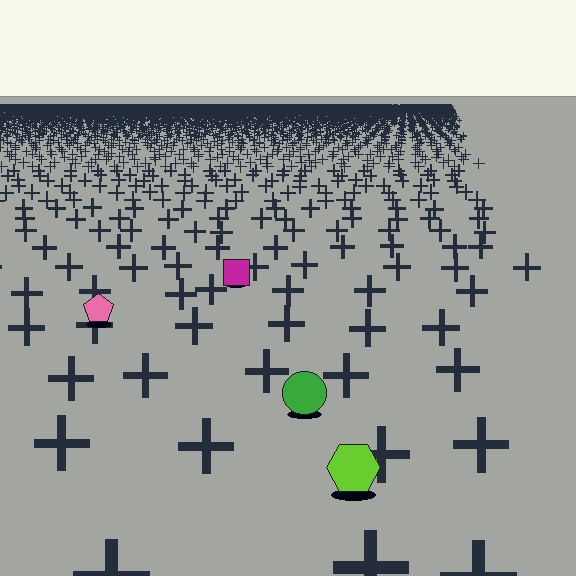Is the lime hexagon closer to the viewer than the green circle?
Yes. The lime hexagon is closer — you can tell from the texture gradient: the ground texture is coarser near it.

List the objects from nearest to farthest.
From nearest to farthest: the lime hexagon, the green circle, the pink pentagon, the magenta square.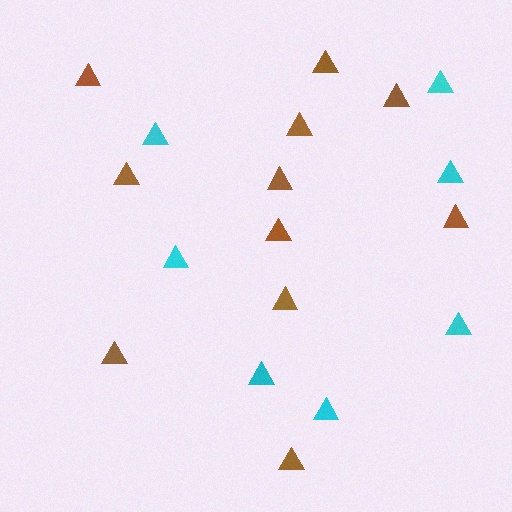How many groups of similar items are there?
There are 2 groups: one group of cyan triangles (7) and one group of brown triangles (11).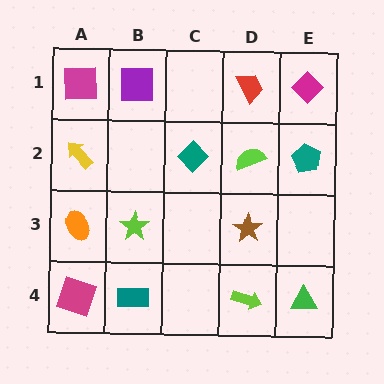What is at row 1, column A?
A magenta square.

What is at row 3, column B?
A lime star.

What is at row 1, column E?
A magenta diamond.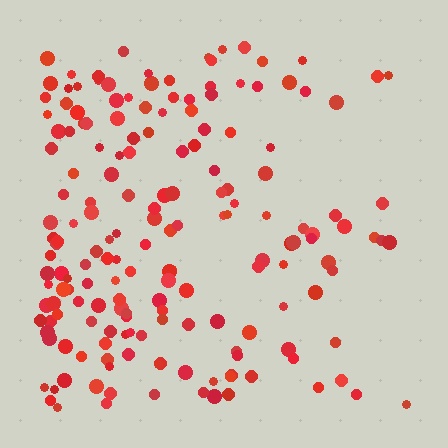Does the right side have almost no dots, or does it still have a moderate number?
Still a moderate number, just noticeably fewer than the left.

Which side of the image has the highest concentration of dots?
The left.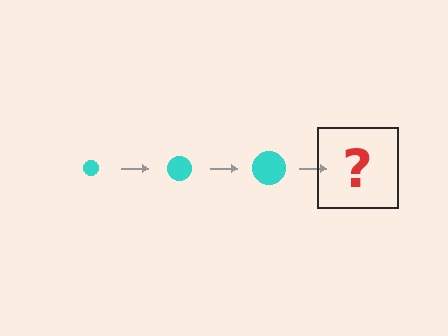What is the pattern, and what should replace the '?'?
The pattern is that the circle gets progressively larger each step. The '?' should be a cyan circle, larger than the previous one.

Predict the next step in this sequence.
The next step is a cyan circle, larger than the previous one.